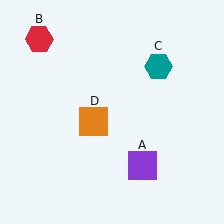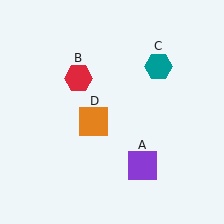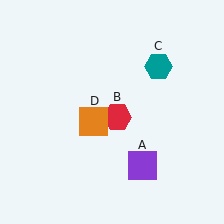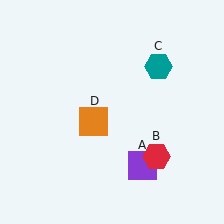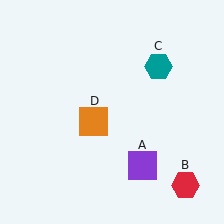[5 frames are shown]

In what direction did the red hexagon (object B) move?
The red hexagon (object B) moved down and to the right.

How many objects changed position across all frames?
1 object changed position: red hexagon (object B).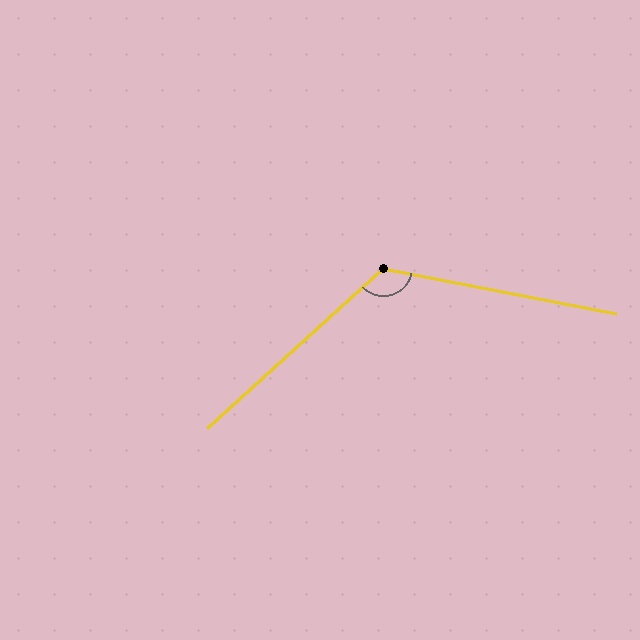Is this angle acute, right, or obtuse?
It is obtuse.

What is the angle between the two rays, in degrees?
Approximately 126 degrees.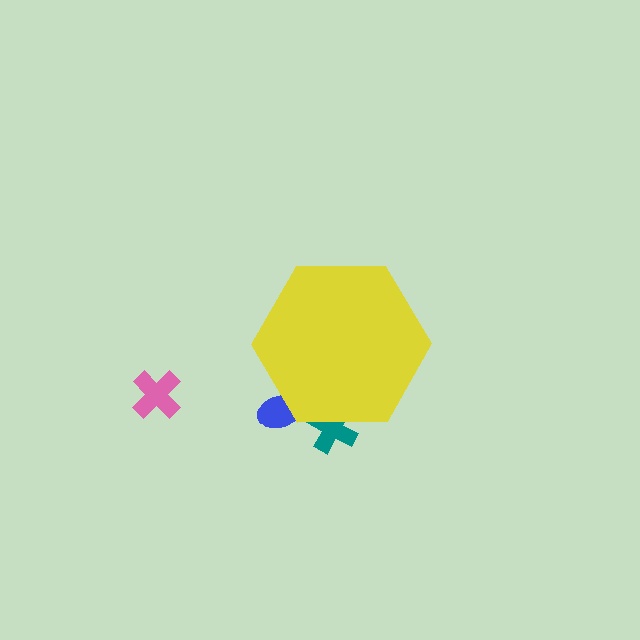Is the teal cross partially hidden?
Yes, the teal cross is partially hidden behind the yellow hexagon.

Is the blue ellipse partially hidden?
Yes, the blue ellipse is partially hidden behind the yellow hexagon.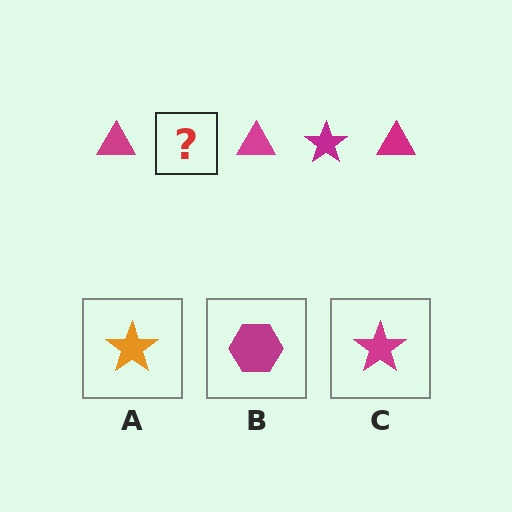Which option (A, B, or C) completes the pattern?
C.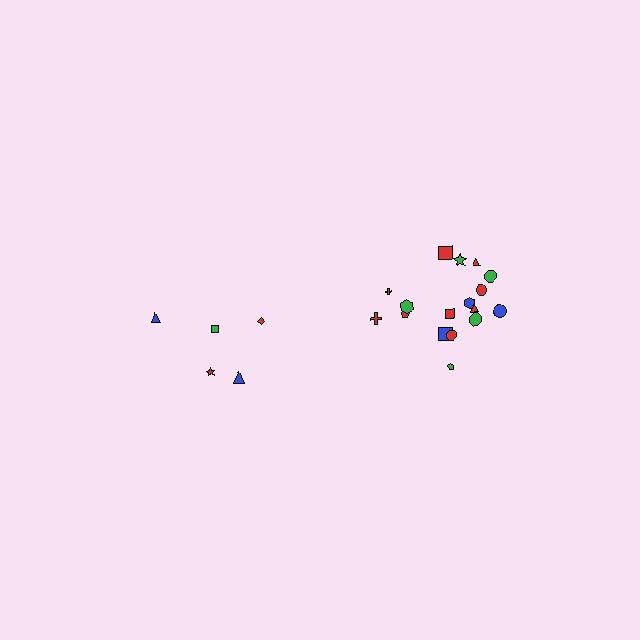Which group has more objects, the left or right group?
The right group.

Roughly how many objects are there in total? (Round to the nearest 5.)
Roughly 25 objects in total.